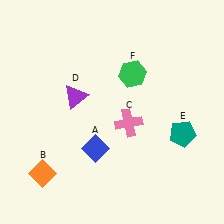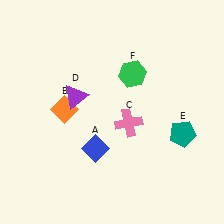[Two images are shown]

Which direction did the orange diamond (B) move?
The orange diamond (B) moved up.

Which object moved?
The orange diamond (B) moved up.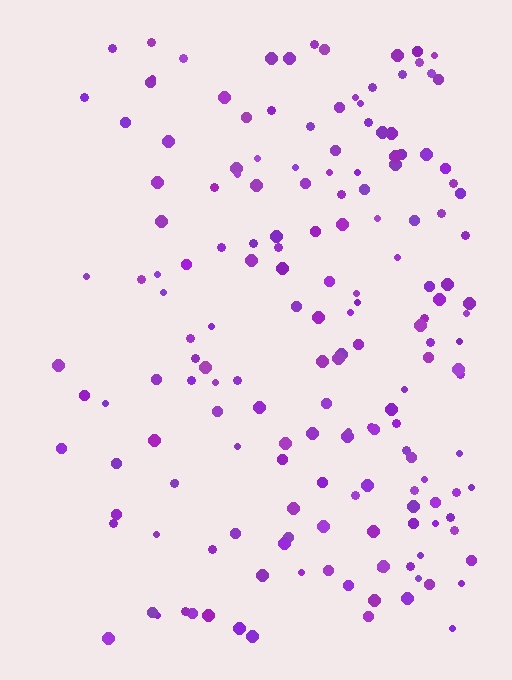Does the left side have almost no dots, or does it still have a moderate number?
Still a moderate number, just noticeably fewer than the right.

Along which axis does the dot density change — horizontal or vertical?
Horizontal.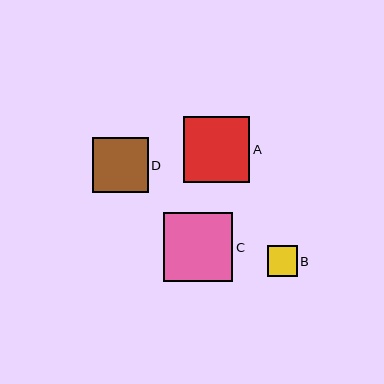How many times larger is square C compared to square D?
Square C is approximately 1.3 times the size of square D.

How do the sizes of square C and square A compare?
Square C and square A are approximately the same size.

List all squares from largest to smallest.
From largest to smallest: C, A, D, B.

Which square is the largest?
Square C is the largest with a size of approximately 70 pixels.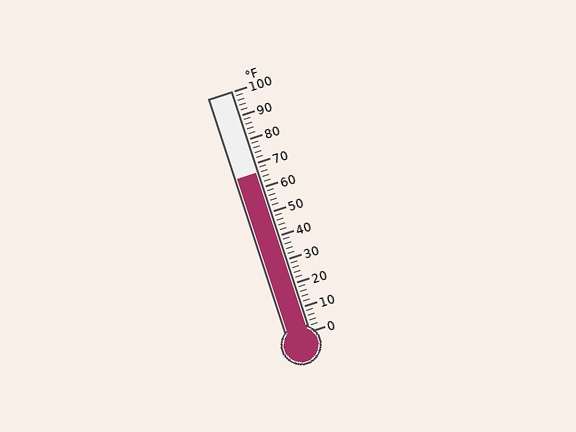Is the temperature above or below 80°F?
The temperature is below 80°F.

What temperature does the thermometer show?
The thermometer shows approximately 66°F.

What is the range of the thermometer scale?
The thermometer scale ranges from 0°F to 100°F.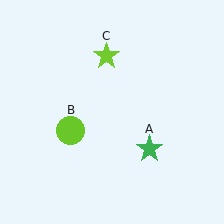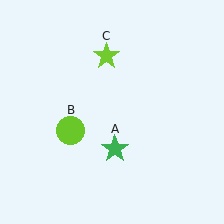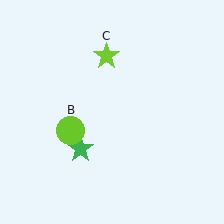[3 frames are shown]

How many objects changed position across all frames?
1 object changed position: green star (object A).